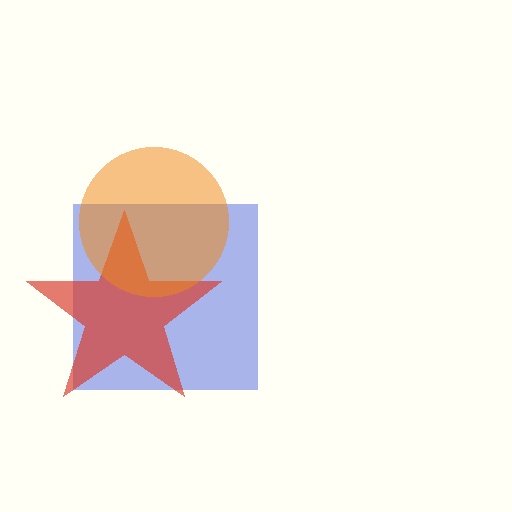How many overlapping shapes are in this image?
There are 3 overlapping shapes in the image.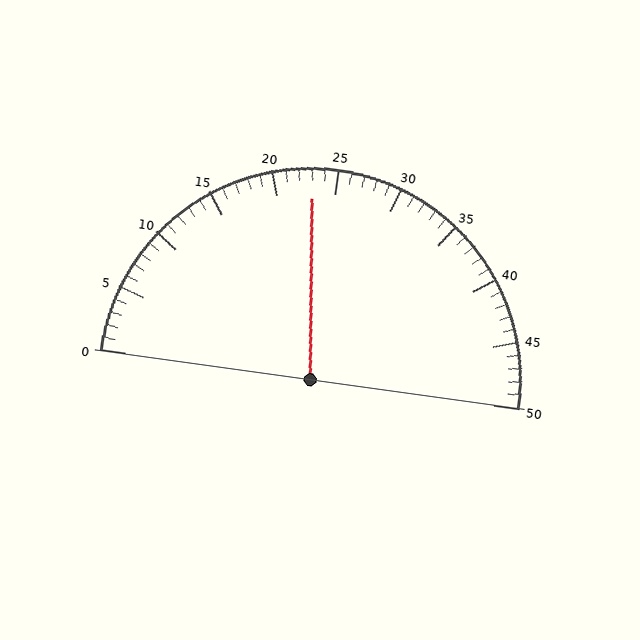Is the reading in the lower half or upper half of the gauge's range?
The reading is in the lower half of the range (0 to 50).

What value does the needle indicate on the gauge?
The needle indicates approximately 23.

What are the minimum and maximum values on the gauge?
The gauge ranges from 0 to 50.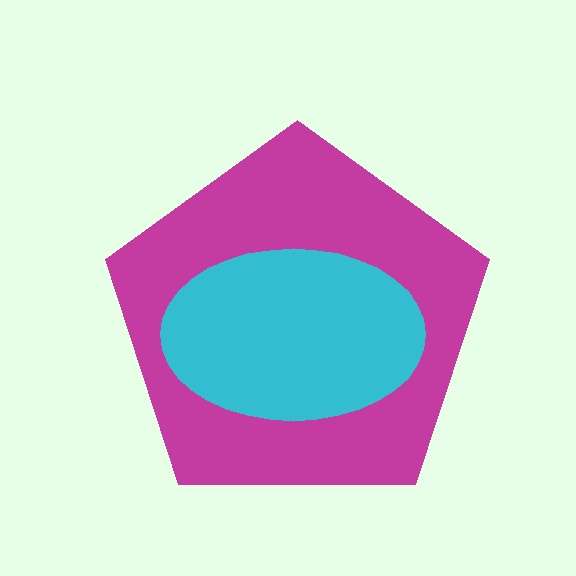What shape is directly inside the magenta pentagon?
The cyan ellipse.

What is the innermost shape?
The cyan ellipse.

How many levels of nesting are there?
2.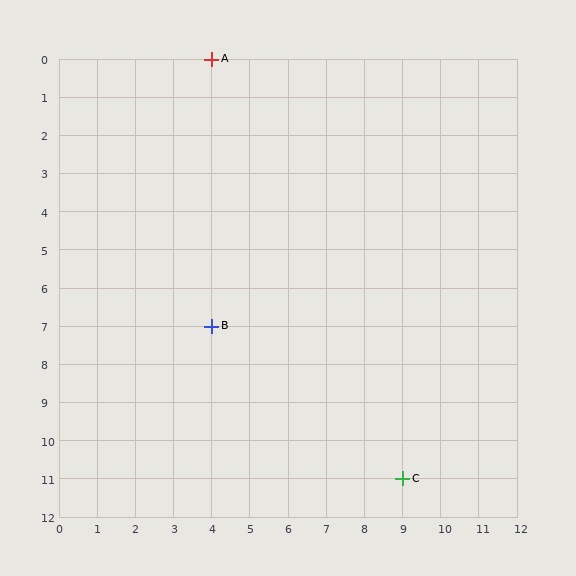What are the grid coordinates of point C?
Point C is at grid coordinates (9, 11).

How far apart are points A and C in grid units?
Points A and C are 5 columns and 11 rows apart (about 12.1 grid units diagonally).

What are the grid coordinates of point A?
Point A is at grid coordinates (4, 0).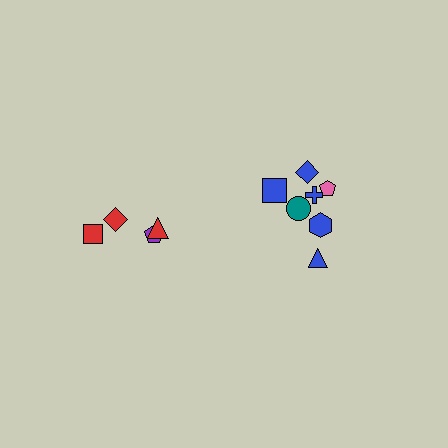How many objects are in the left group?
There are 4 objects.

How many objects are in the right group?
There are 7 objects.